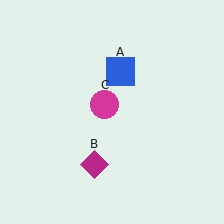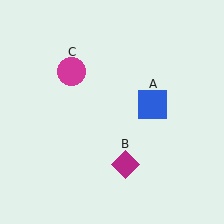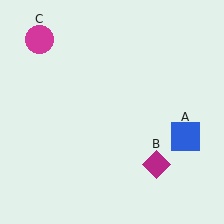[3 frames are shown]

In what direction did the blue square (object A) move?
The blue square (object A) moved down and to the right.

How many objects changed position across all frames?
3 objects changed position: blue square (object A), magenta diamond (object B), magenta circle (object C).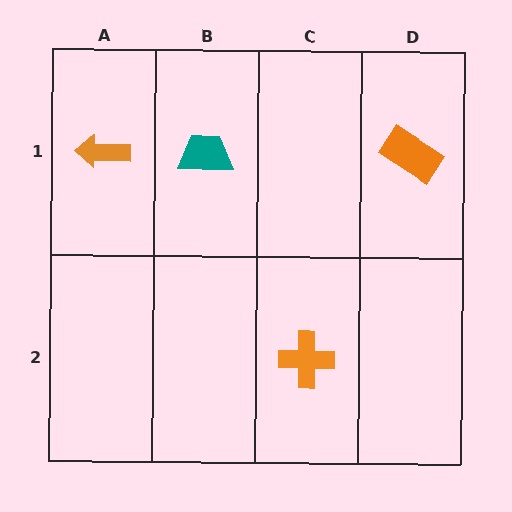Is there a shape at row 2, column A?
No, that cell is empty.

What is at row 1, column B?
A teal trapezoid.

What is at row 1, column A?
An orange arrow.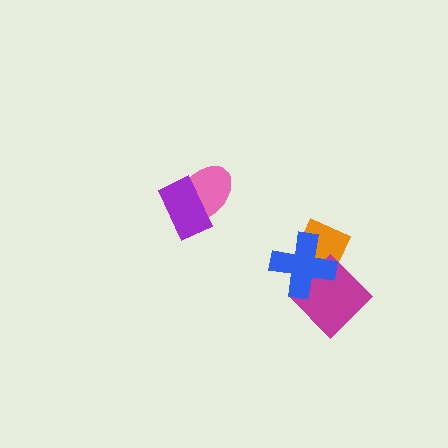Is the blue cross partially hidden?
No, no other shape covers it.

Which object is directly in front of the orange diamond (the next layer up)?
The magenta diamond is directly in front of the orange diamond.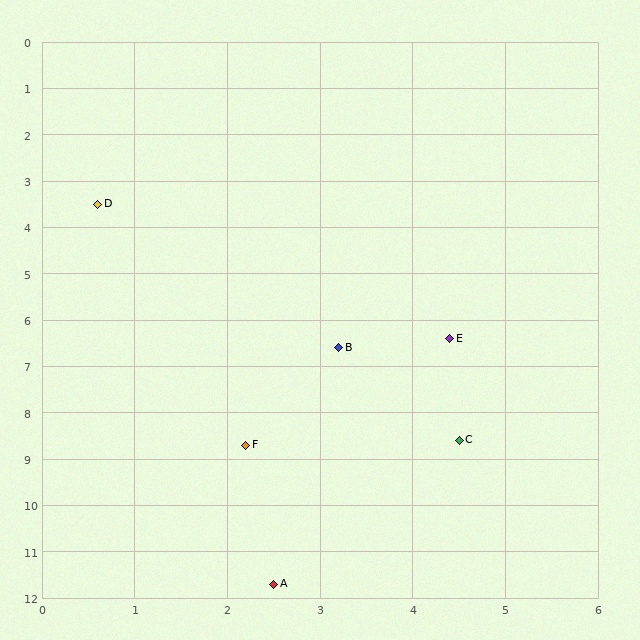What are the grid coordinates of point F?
Point F is at approximately (2.2, 8.7).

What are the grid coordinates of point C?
Point C is at approximately (4.5, 8.6).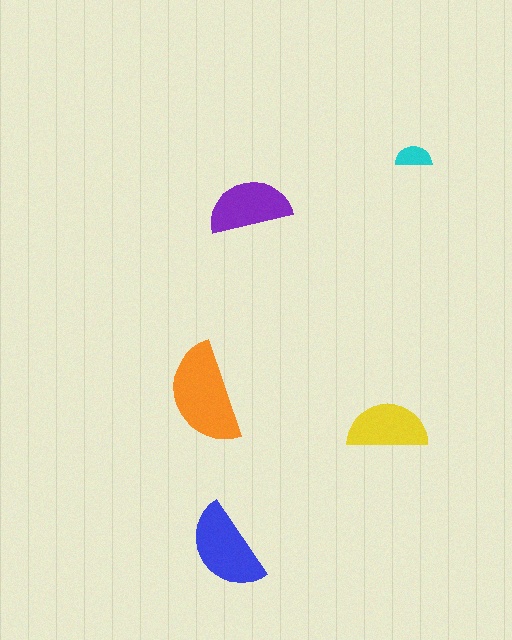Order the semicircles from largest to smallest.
the orange one, the blue one, the purple one, the yellow one, the cyan one.